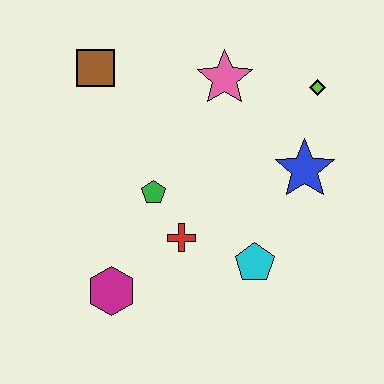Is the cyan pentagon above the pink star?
No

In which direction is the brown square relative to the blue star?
The brown square is to the left of the blue star.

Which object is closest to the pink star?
The lime diamond is closest to the pink star.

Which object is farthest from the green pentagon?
The lime diamond is farthest from the green pentagon.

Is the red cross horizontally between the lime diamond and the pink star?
No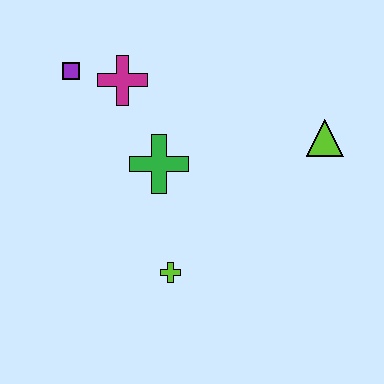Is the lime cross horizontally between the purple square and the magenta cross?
No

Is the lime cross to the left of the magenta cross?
No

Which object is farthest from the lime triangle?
The purple square is farthest from the lime triangle.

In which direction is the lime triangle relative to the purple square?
The lime triangle is to the right of the purple square.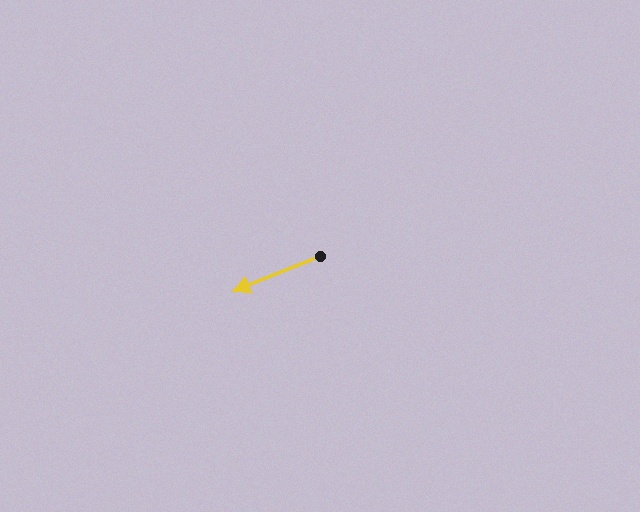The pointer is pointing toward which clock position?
Roughly 8 o'clock.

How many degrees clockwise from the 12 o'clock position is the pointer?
Approximately 248 degrees.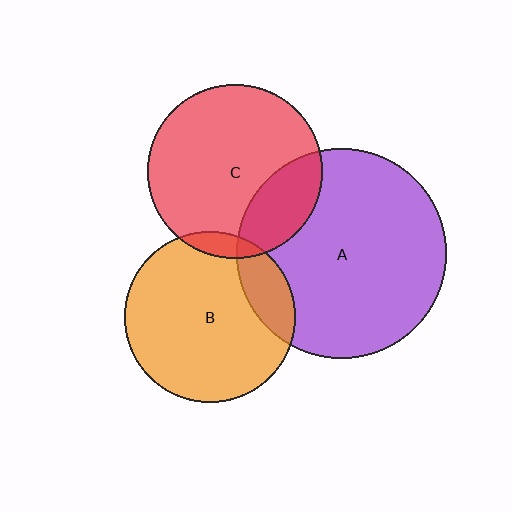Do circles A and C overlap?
Yes.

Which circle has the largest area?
Circle A (purple).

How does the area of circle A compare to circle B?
Approximately 1.5 times.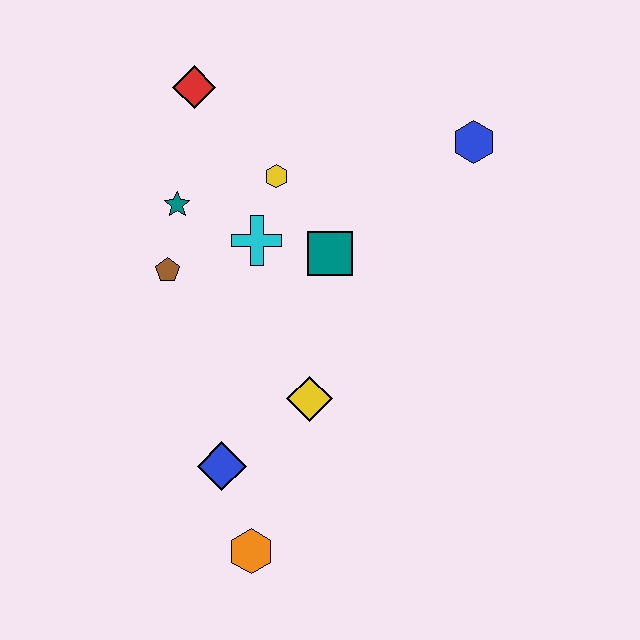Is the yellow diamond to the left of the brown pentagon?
No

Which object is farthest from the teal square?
The orange hexagon is farthest from the teal square.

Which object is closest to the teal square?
The cyan cross is closest to the teal square.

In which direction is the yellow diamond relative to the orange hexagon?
The yellow diamond is above the orange hexagon.